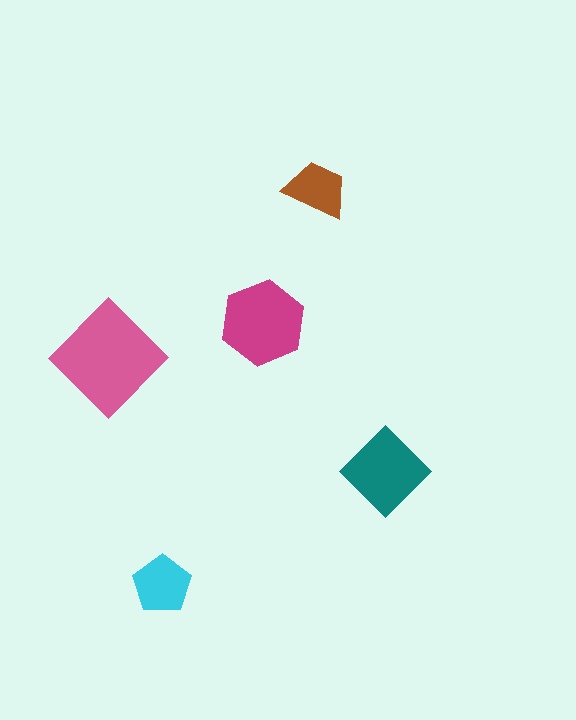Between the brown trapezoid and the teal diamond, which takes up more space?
The teal diamond.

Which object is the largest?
The pink diamond.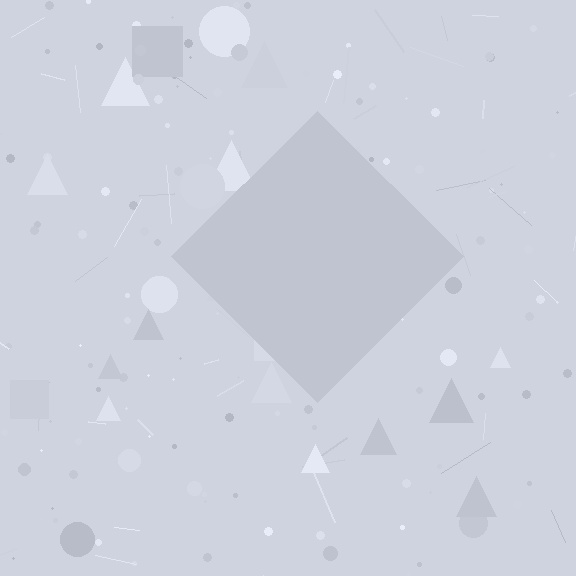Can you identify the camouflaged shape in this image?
The camouflaged shape is a diamond.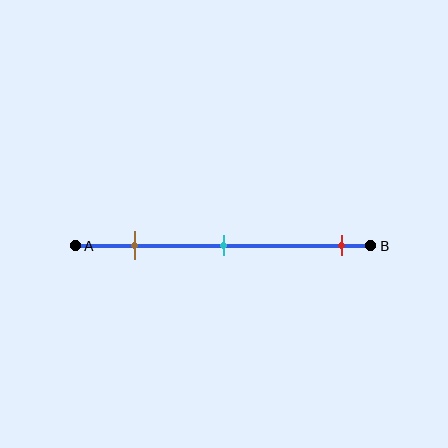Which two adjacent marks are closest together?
The brown and cyan marks are the closest adjacent pair.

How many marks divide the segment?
There are 3 marks dividing the segment.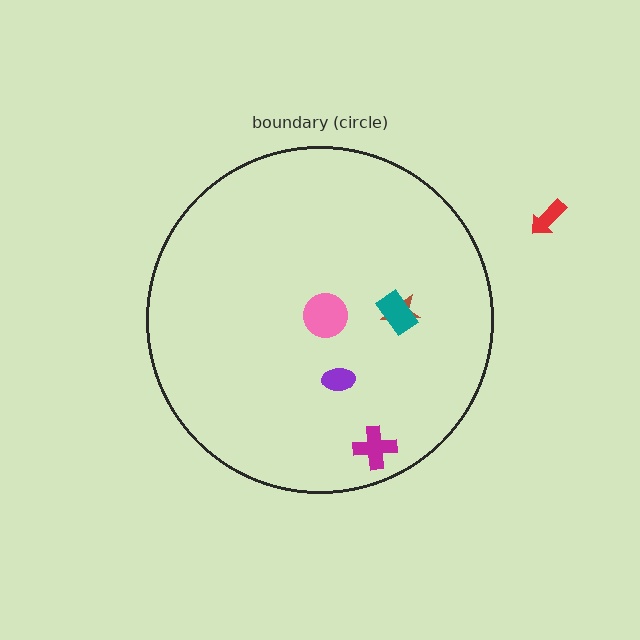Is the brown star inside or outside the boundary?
Inside.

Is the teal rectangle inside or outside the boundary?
Inside.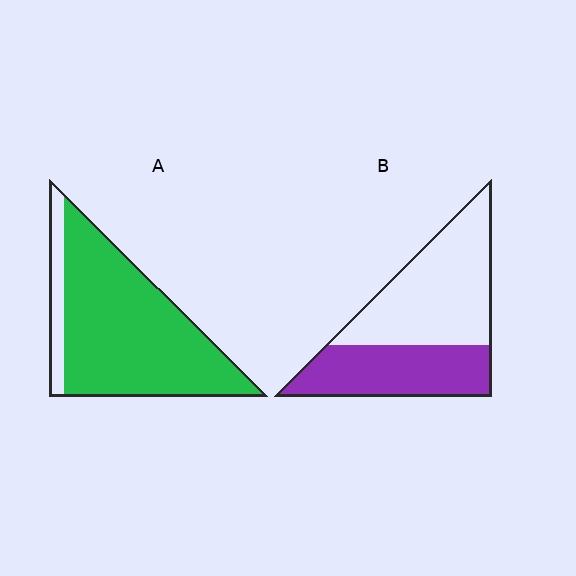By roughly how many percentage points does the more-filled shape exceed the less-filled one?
By roughly 45 percentage points (A over B).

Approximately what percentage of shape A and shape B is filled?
A is approximately 85% and B is approximately 40%.